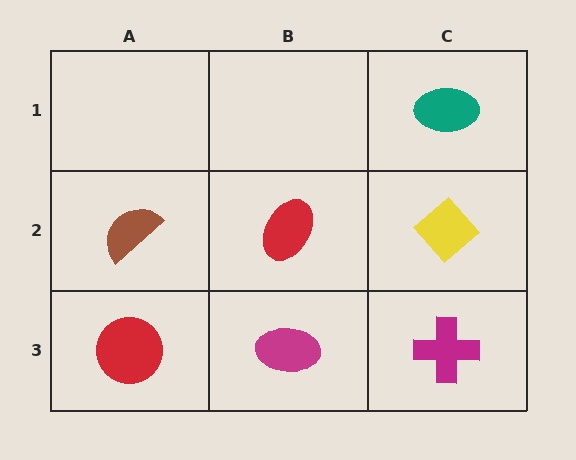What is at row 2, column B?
A red ellipse.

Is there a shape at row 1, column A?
No, that cell is empty.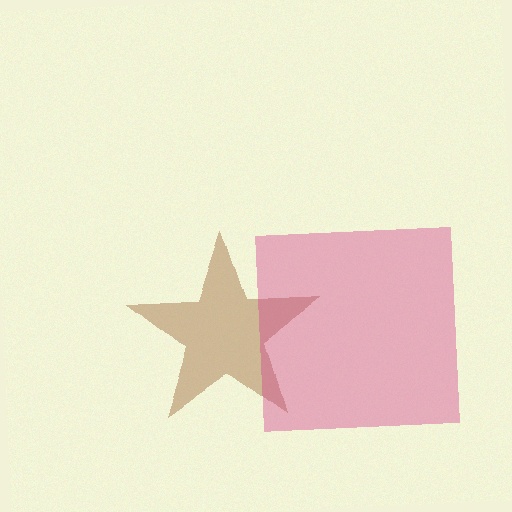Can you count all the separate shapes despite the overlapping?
Yes, there are 2 separate shapes.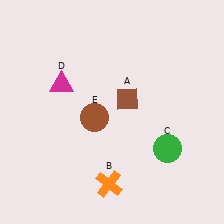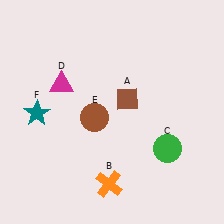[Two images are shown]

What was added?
A teal star (F) was added in Image 2.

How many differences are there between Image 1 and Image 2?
There is 1 difference between the two images.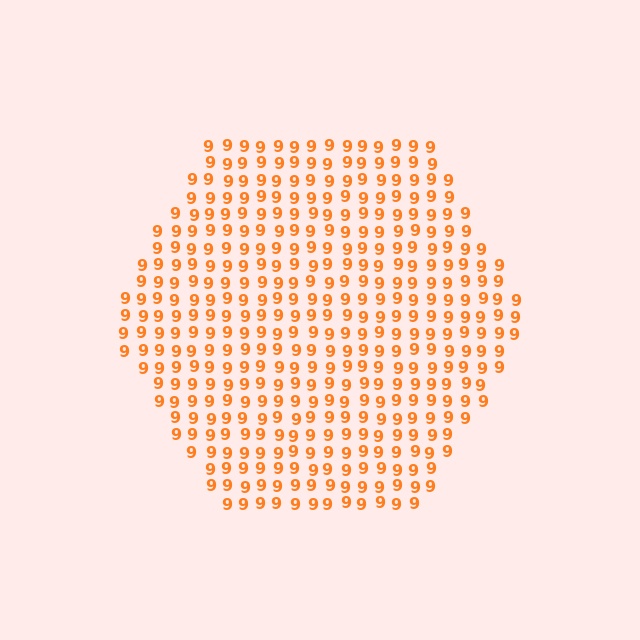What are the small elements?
The small elements are digit 9's.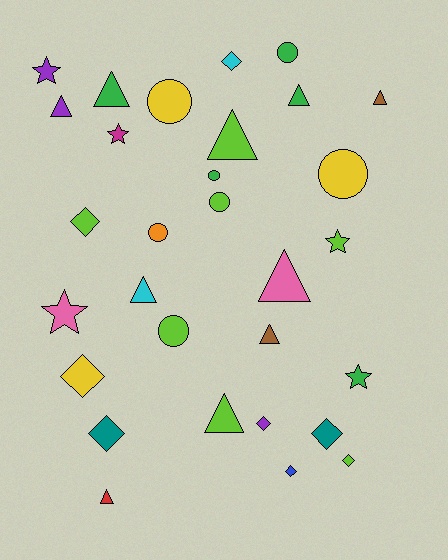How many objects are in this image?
There are 30 objects.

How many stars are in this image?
There are 5 stars.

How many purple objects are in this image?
There are 3 purple objects.